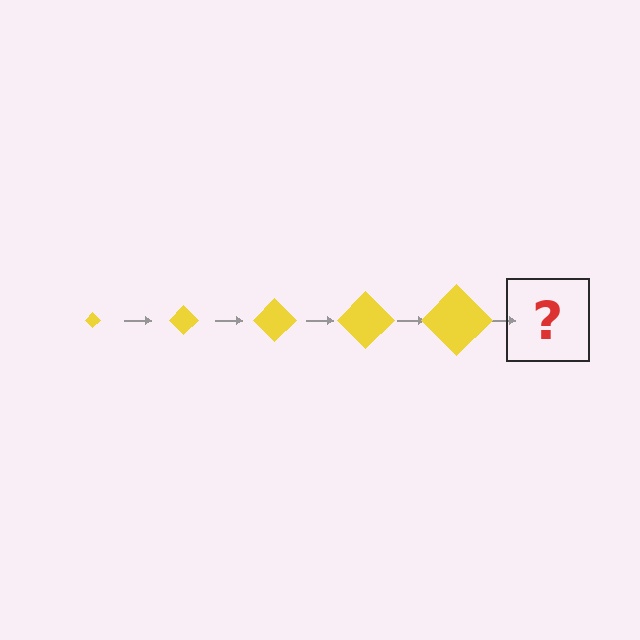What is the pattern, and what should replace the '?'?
The pattern is that the diamond gets progressively larger each step. The '?' should be a yellow diamond, larger than the previous one.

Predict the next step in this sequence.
The next step is a yellow diamond, larger than the previous one.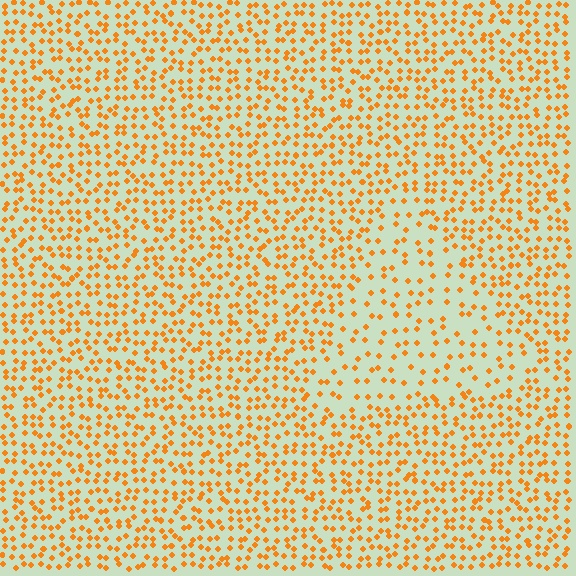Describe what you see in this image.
The image contains small orange elements arranged at two different densities. A triangle-shaped region is visible where the elements are less densely packed than the surrounding area.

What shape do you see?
I see a triangle.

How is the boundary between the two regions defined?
The boundary is defined by a change in element density (approximately 1.9x ratio). All elements are the same color, size, and shape.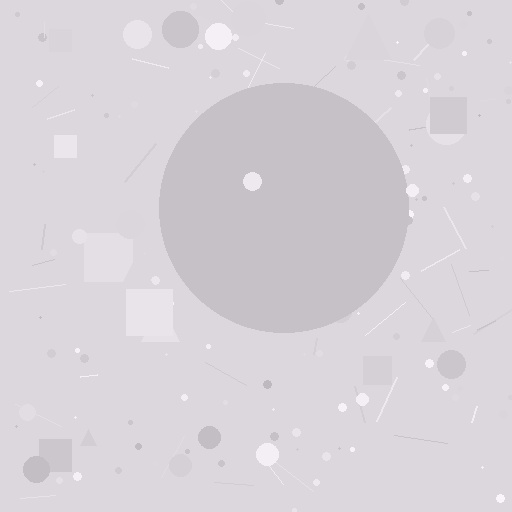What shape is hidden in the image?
A circle is hidden in the image.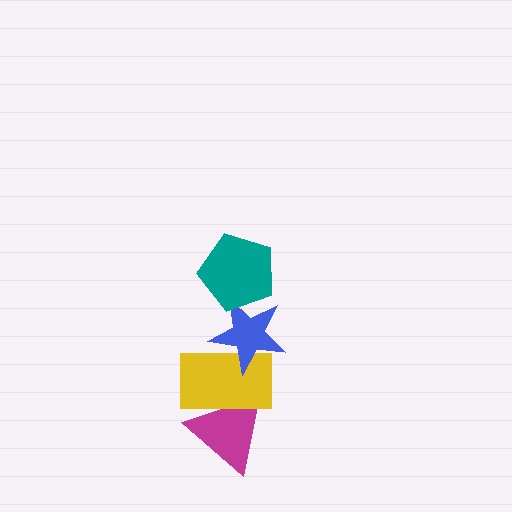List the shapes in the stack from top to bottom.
From top to bottom: the teal pentagon, the blue star, the yellow rectangle, the magenta triangle.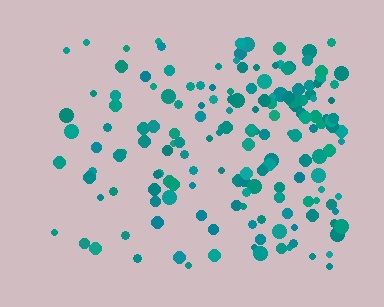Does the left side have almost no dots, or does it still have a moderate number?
Still a moderate number, just noticeably fewer than the right.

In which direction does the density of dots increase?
From left to right, with the right side densest.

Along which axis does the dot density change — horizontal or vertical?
Horizontal.